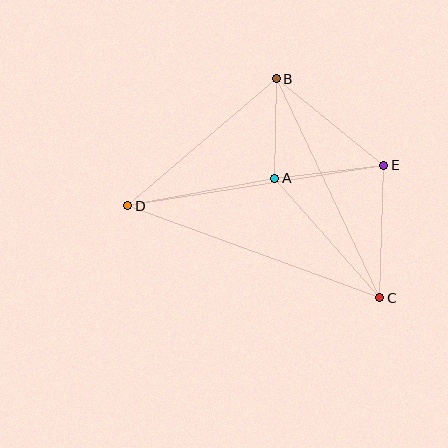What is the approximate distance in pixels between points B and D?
The distance between B and D is approximately 195 pixels.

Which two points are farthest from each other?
Points C and D are farthest from each other.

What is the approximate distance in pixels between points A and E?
The distance between A and E is approximately 110 pixels.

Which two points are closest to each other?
Points A and B are closest to each other.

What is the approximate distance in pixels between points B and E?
The distance between B and E is approximately 138 pixels.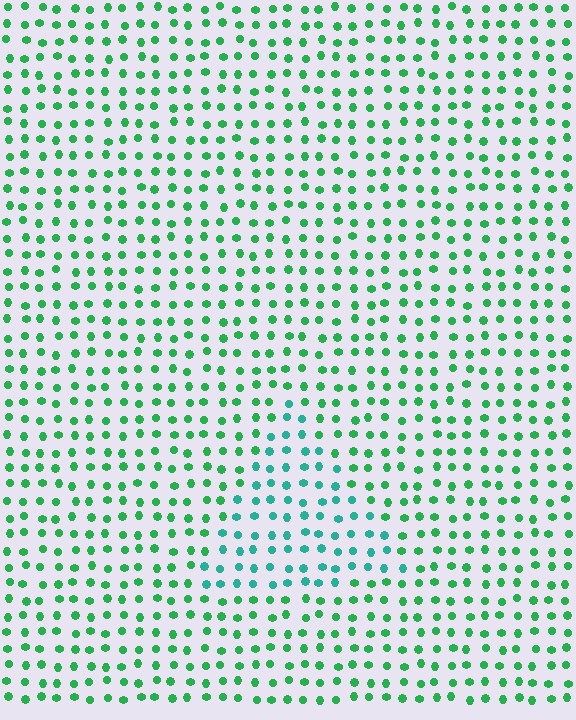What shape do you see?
I see a triangle.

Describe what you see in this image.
The image is filled with small green elements in a uniform arrangement. A triangle-shaped region is visible where the elements are tinted to a slightly different hue, forming a subtle color boundary.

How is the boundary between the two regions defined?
The boundary is defined purely by a slight shift in hue (about 33 degrees). Spacing, size, and orientation are identical on both sides.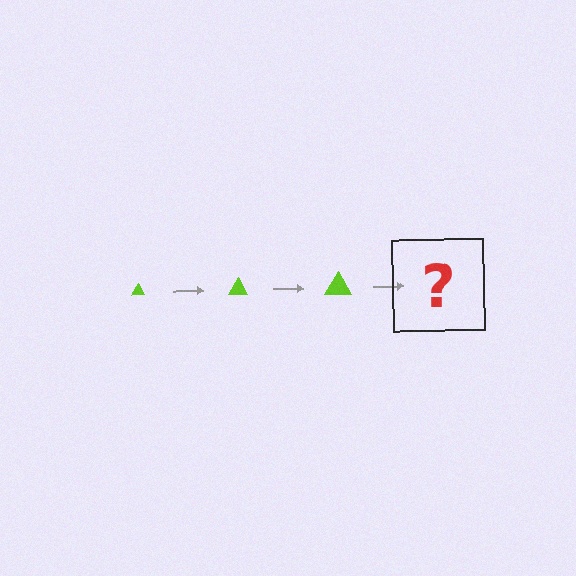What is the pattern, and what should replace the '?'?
The pattern is that the triangle gets progressively larger each step. The '?' should be a lime triangle, larger than the previous one.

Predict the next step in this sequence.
The next step is a lime triangle, larger than the previous one.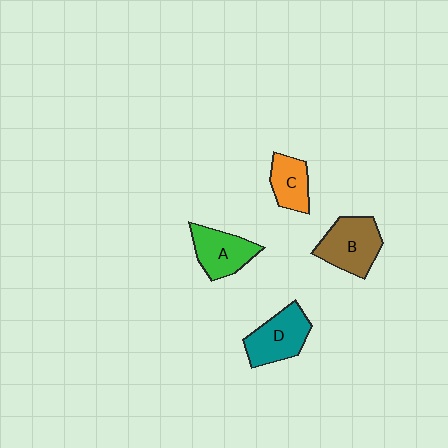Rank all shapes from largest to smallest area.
From largest to smallest: B (brown), D (teal), A (green), C (orange).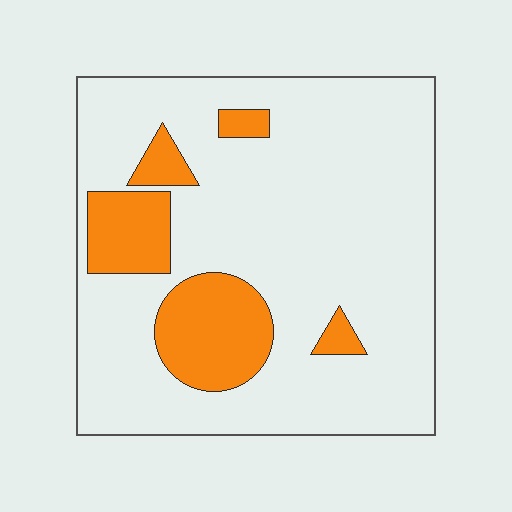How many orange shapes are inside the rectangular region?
5.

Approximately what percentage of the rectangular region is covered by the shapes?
Approximately 20%.